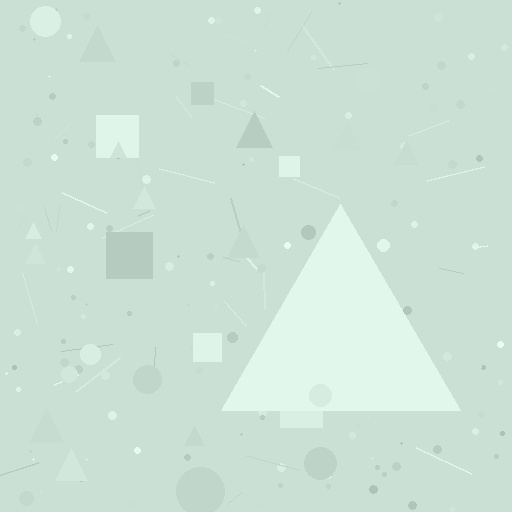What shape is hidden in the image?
A triangle is hidden in the image.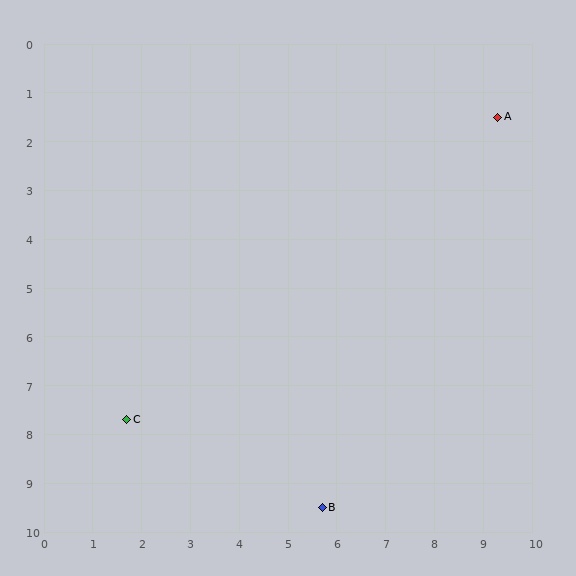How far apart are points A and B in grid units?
Points A and B are about 8.8 grid units apart.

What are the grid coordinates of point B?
Point B is at approximately (5.7, 9.5).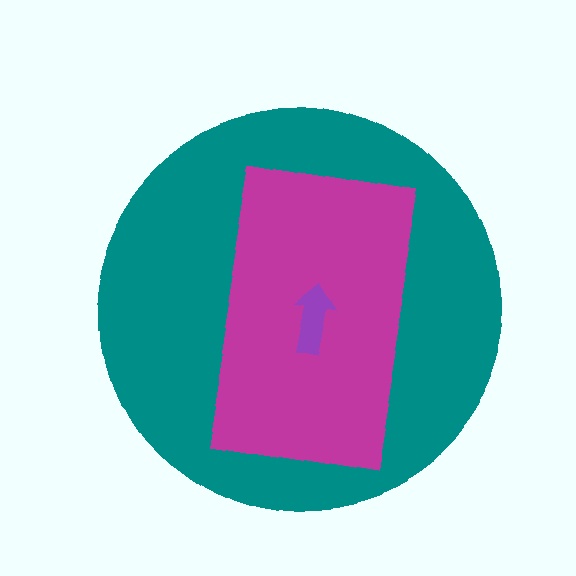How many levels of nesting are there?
3.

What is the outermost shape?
The teal circle.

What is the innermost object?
The purple arrow.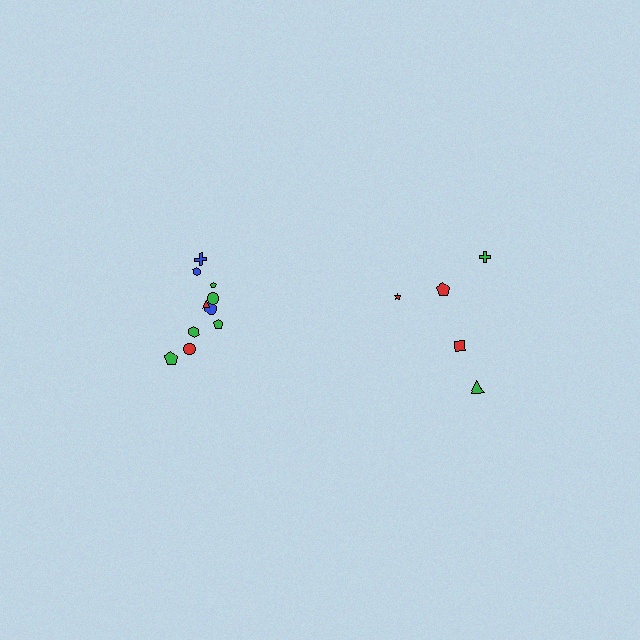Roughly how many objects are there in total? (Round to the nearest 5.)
Roughly 15 objects in total.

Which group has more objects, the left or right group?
The left group.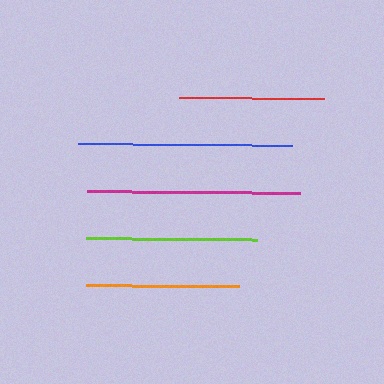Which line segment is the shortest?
The red line is the shortest at approximately 145 pixels.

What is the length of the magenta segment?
The magenta segment is approximately 213 pixels long.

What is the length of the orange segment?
The orange segment is approximately 152 pixels long.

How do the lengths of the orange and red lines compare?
The orange and red lines are approximately the same length.